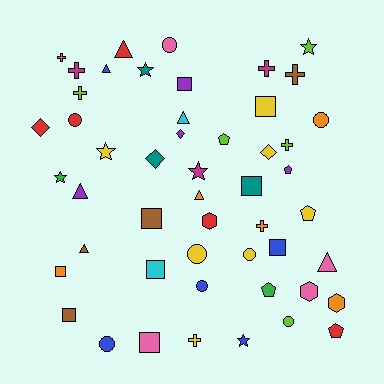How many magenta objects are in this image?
There are 3 magenta objects.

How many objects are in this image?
There are 50 objects.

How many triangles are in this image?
There are 7 triangles.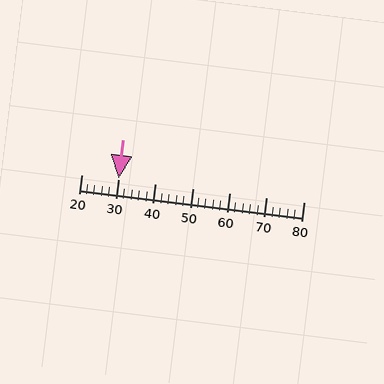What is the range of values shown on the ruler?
The ruler shows values from 20 to 80.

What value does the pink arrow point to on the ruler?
The pink arrow points to approximately 30.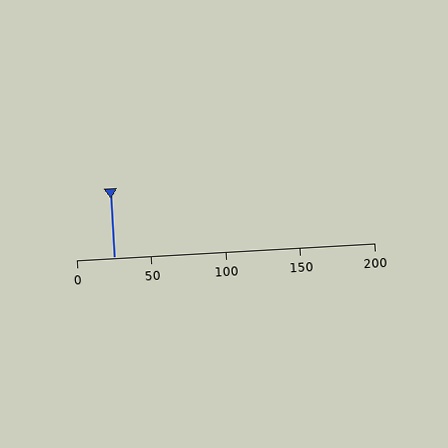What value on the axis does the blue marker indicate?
The marker indicates approximately 25.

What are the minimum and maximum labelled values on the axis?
The axis runs from 0 to 200.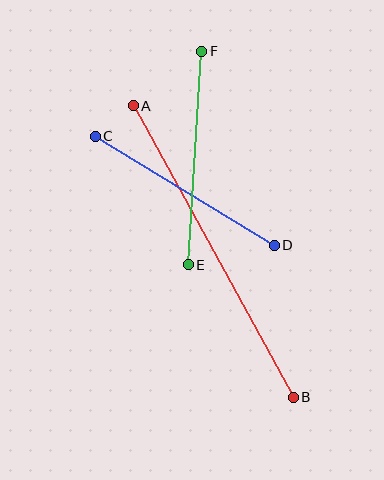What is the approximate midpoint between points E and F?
The midpoint is at approximately (195, 158) pixels.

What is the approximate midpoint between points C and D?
The midpoint is at approximately (185, 191) pixels.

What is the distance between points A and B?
The distance is approximately 333 pixels.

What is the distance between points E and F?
The distance is approximately 214 pixels.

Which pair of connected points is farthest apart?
Points A and B are farthest apart.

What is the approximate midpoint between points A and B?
The midpoint is at approximately (213, 252) pixels.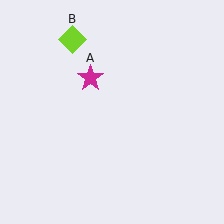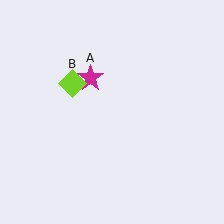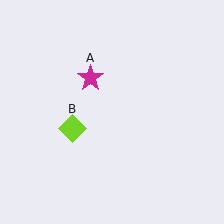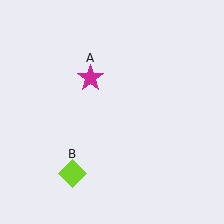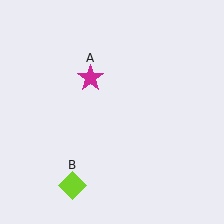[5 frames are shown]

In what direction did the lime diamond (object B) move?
The lime diamond (object B) moved down.